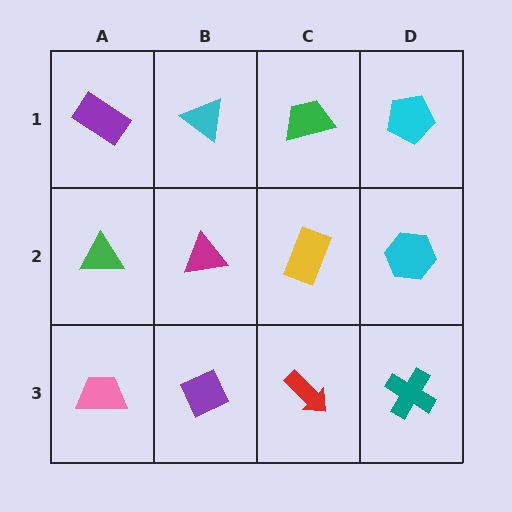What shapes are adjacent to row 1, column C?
A yellow rectangle (row 2, column C), a cyan triangle (row 1, column B), a cyan pentagon (row 1, column D).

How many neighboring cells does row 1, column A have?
2.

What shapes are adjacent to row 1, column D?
A cyan hexagon (row 2, column D), a green trapezoid (row 1, column C).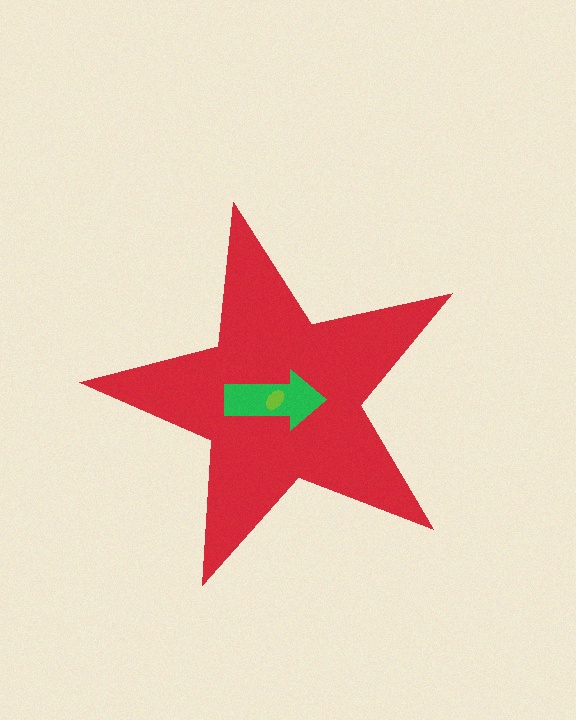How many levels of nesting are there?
3.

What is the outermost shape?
The red star.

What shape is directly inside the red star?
The green arrow.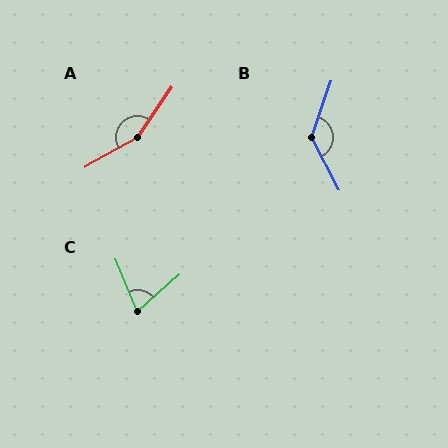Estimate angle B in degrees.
Approximately 134 degrees.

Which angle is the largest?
A, at approximately 154 degrees.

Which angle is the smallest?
C, at approximately 71 degrees.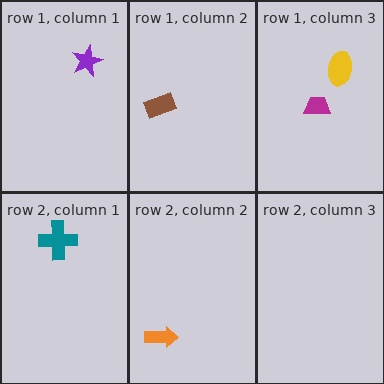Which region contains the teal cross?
The row 2, column 1 region.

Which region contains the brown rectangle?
The row 1, column 2 region.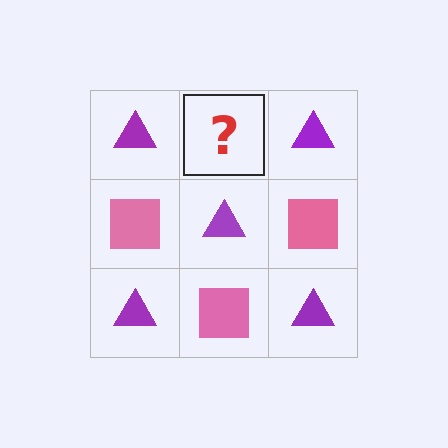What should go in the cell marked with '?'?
The missing cell should contain a pink square.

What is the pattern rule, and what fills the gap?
The rule is that it alternates purple triangle and pink square in a checkerboard pattern. The gap should be filled with a pink square.